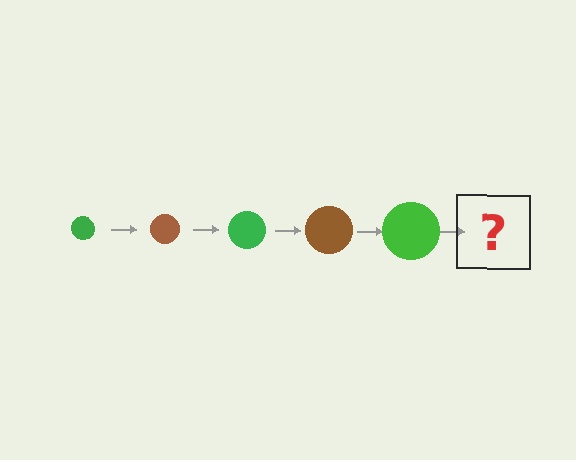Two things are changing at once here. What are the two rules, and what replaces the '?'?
The two rules are that the circle grows larger each step and the color cycles through green and brown. The '?' should be a brown circle, larger than the previous one.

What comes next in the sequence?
The next element should be a brown circle, larger than the previous one.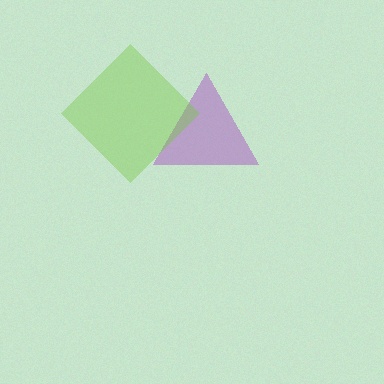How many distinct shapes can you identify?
There are 2 distinct shapes: a purple triangle, a lime diamond.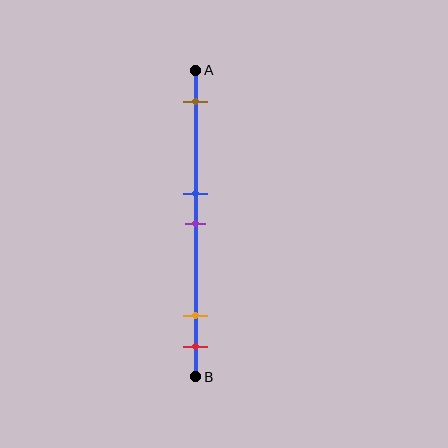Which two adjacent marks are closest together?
The blue and purple marks are the closest adjacent pair.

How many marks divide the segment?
There are 5 marks dividing the segment.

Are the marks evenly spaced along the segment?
No, the marks are not evenly spaced.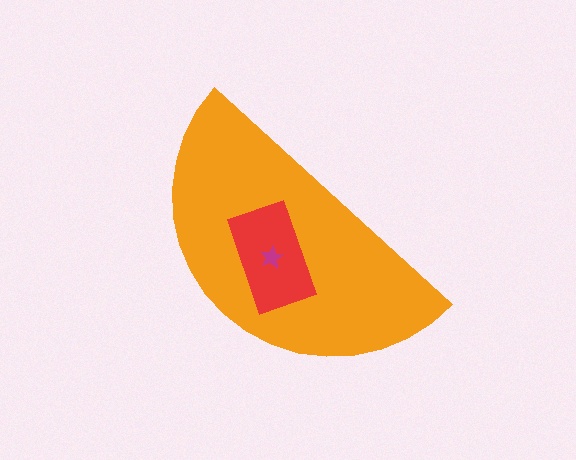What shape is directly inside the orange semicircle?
The red rectangle.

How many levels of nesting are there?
3.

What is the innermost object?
The magenta star.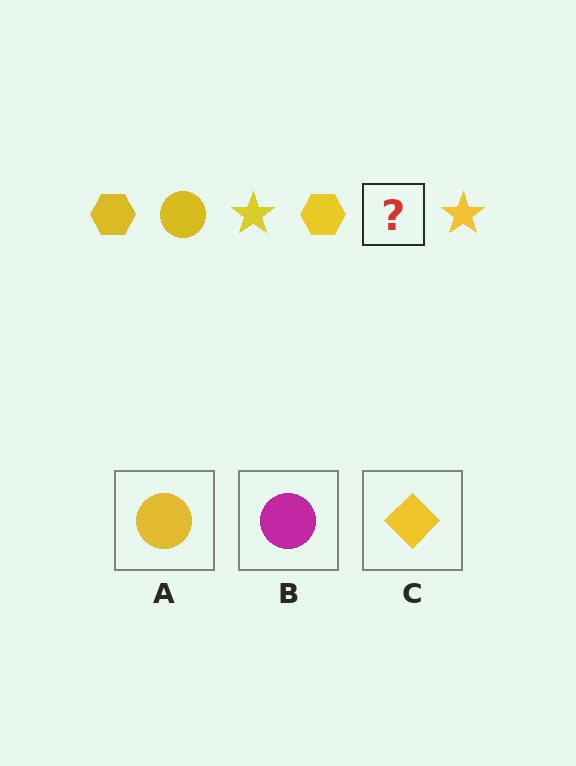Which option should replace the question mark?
Option A.